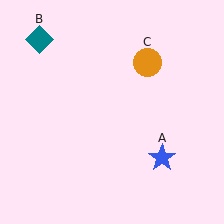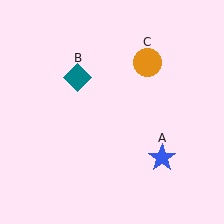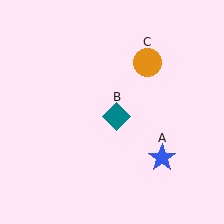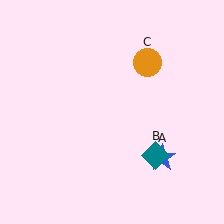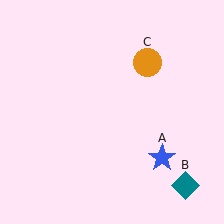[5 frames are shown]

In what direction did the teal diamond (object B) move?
The teal diamond (object B) moved down and to the right.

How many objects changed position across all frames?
1 object changed position: teal diamond (object B).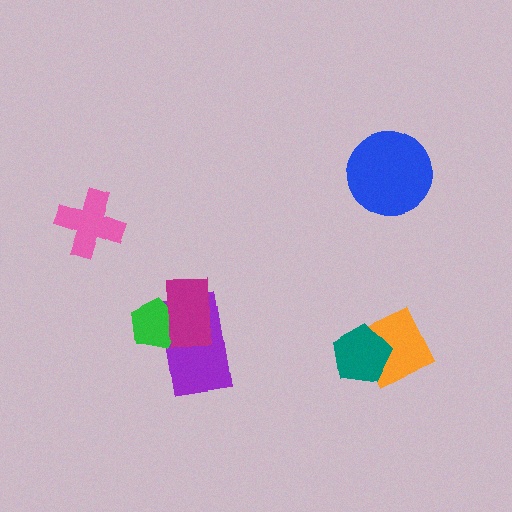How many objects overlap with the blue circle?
0 objects overlap with the blue circle.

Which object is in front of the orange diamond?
The teal pentagon is in front of the orange diamond.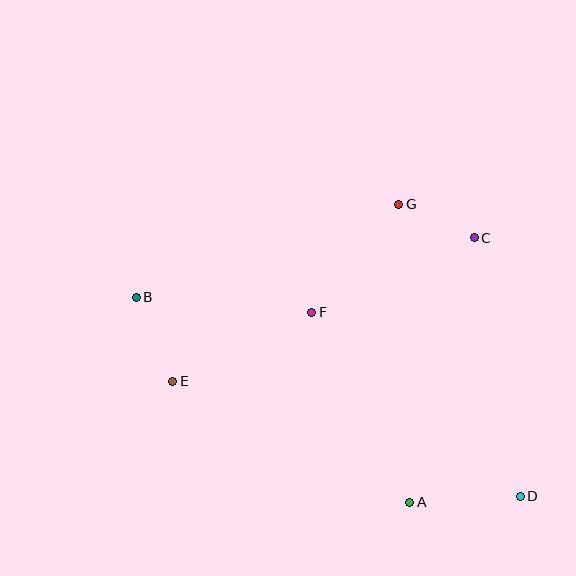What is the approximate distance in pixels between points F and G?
The distance between F and G is approximately 139 pixels.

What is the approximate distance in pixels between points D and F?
The distance between D and F is approximately 278 pixels.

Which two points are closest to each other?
Points C and G are closest to each other.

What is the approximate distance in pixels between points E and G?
The distance between E and G is approximately 287 pixels.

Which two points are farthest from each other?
Points B and D are farthest from each other.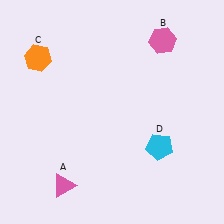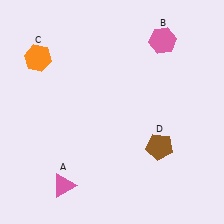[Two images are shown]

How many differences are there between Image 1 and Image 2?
There is 1 difference between the two images.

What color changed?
The pentagon (D) changed from cyan in Image 1 to brown in Image 2.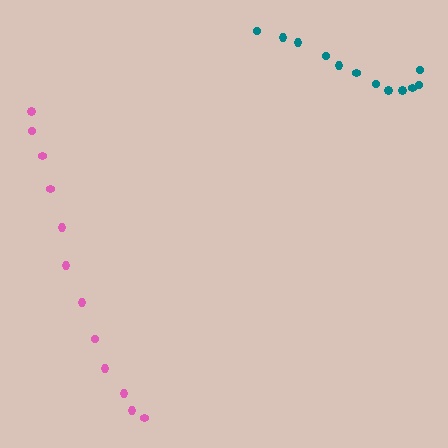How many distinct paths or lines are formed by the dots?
There are 2 distinct paths.